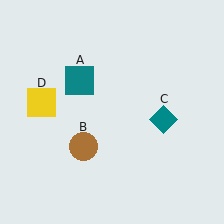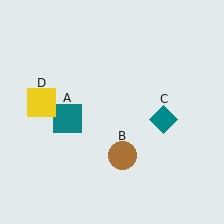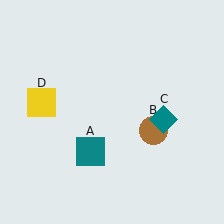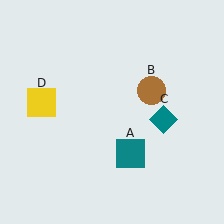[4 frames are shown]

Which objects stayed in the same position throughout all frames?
Teal diamond (object C) and yellow square (object D) remained stationary.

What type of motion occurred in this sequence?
The teal square (object A), brown circle (object B) rotated counterclockwise around the center of the scene.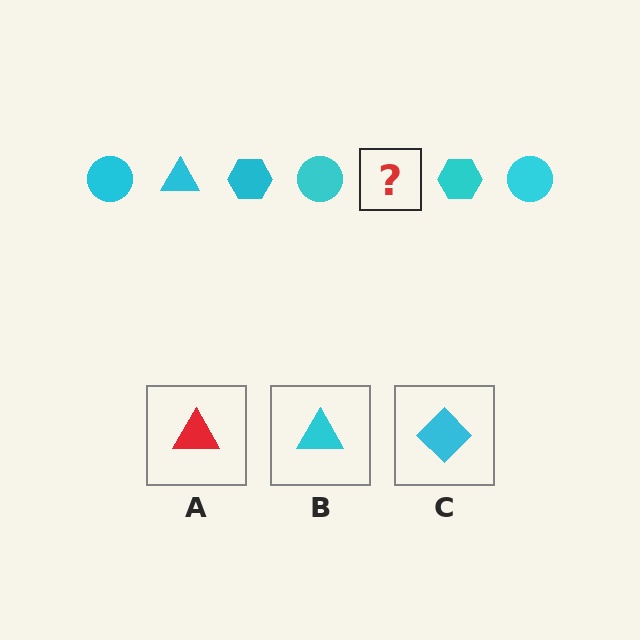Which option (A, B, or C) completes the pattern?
B.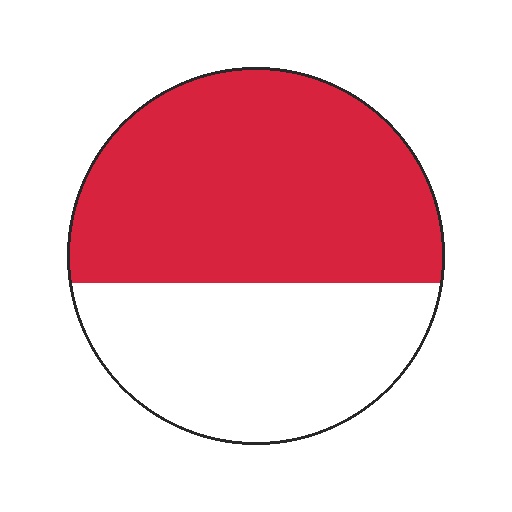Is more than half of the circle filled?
Yes.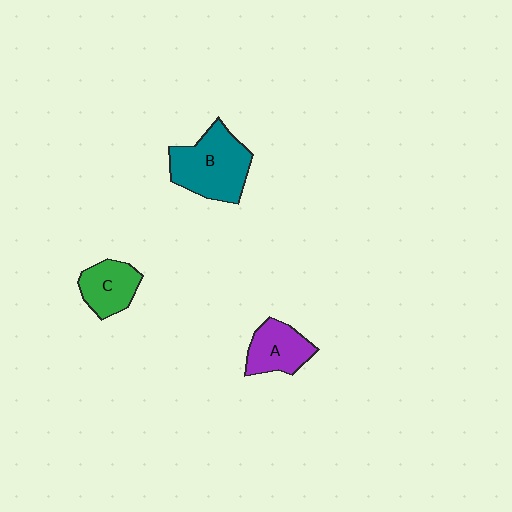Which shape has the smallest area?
Shape C (green).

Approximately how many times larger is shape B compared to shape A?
Approximately 1.6 times.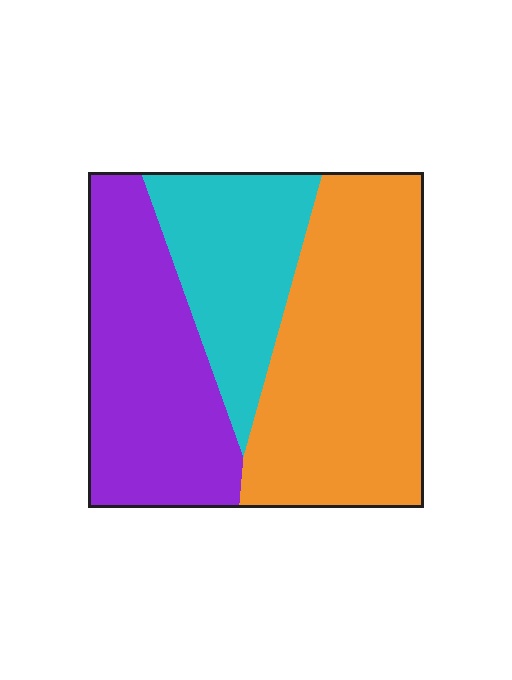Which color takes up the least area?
Cyan, at roughly 25%.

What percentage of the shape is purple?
Purple takes up about one third (1/3) of the shape.